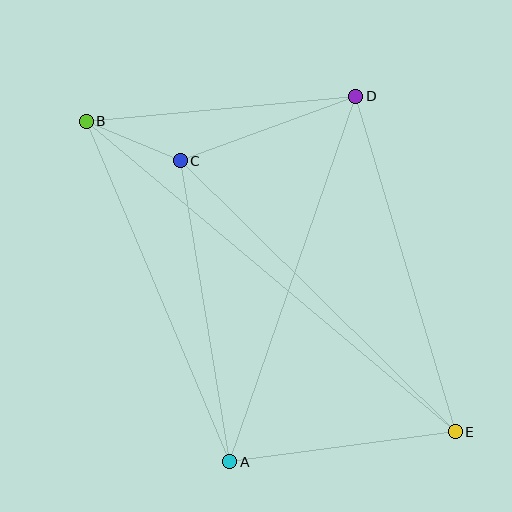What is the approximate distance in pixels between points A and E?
The distance between A and E is approximately 228 pixels.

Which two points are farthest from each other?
Points B and E are farthest from each other.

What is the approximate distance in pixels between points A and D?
The distance between A and D is approximately 387 pixels.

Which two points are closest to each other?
Points B and C are closest to each other.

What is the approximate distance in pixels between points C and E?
The distance between C and E is approximately 386 pixels.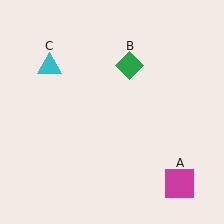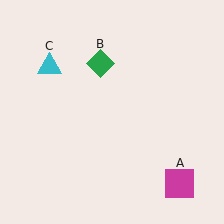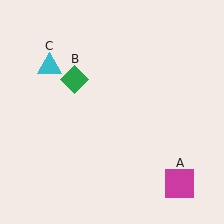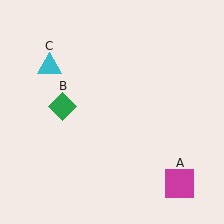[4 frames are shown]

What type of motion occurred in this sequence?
The green diamond (object B) rotated counterclockwise around the center of the scene.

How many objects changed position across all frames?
1 object changed position: green diamond (object B).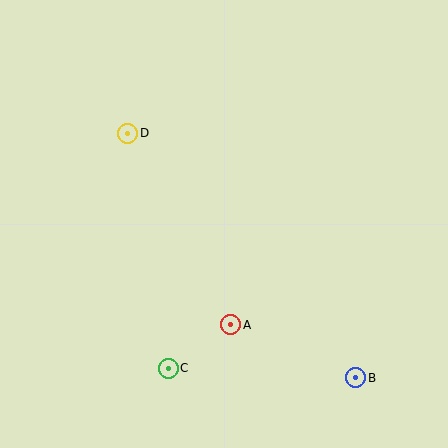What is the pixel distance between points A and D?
The distance between A and D is 217 pixels.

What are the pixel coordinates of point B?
Point B is at (356, 378).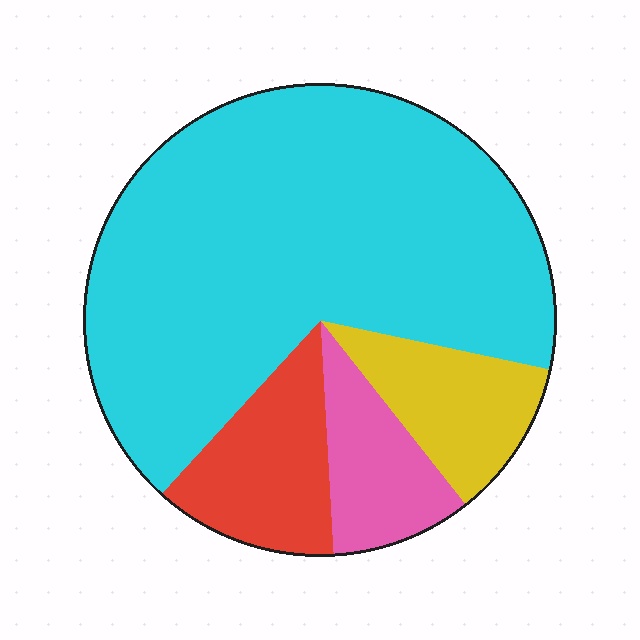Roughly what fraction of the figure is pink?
Pink takes up about one tenth (1/10) of the figure.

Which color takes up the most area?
Cyan, at roughly 65%.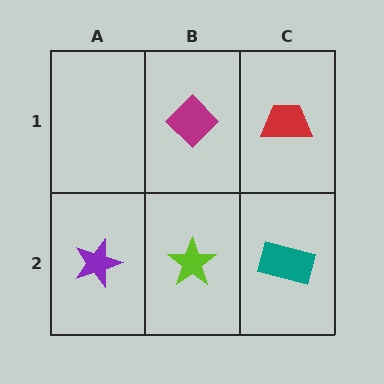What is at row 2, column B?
A lime star.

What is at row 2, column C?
A teal rectangle.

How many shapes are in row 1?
2 shapes.